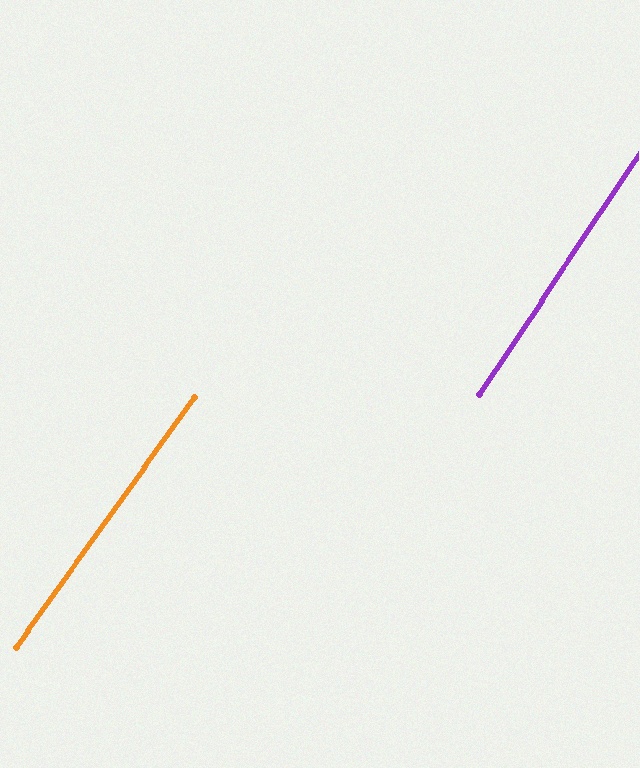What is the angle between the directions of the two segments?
Approximately 2 degrees.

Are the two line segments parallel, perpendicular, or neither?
Parallel — their directions differ by only 1.9°.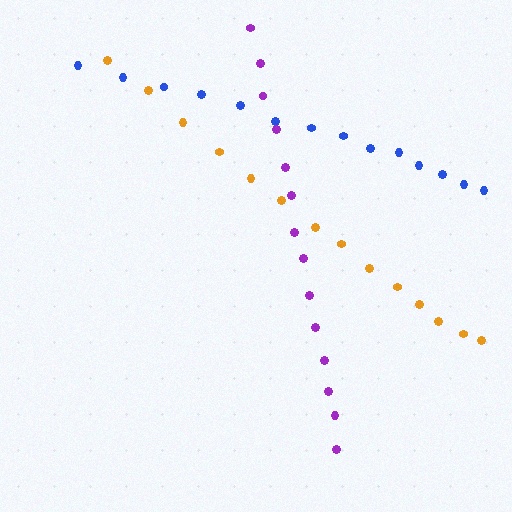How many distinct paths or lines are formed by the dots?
There are 3 distinct paths.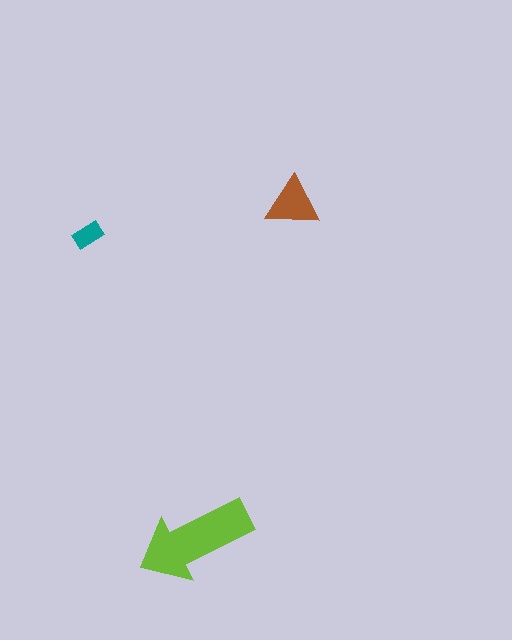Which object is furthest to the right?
The brown triangle is rightmost.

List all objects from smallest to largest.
The teal rectangle, the brown triangle, the lime arrow.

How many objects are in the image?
There are 3 objects in the image.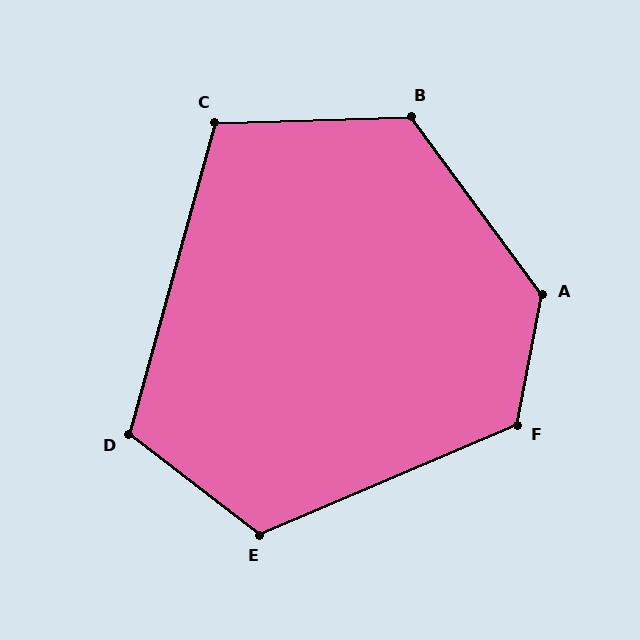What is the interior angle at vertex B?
Approximately 124 degrees (obtuse).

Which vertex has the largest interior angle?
A, at approximately 133 degrees.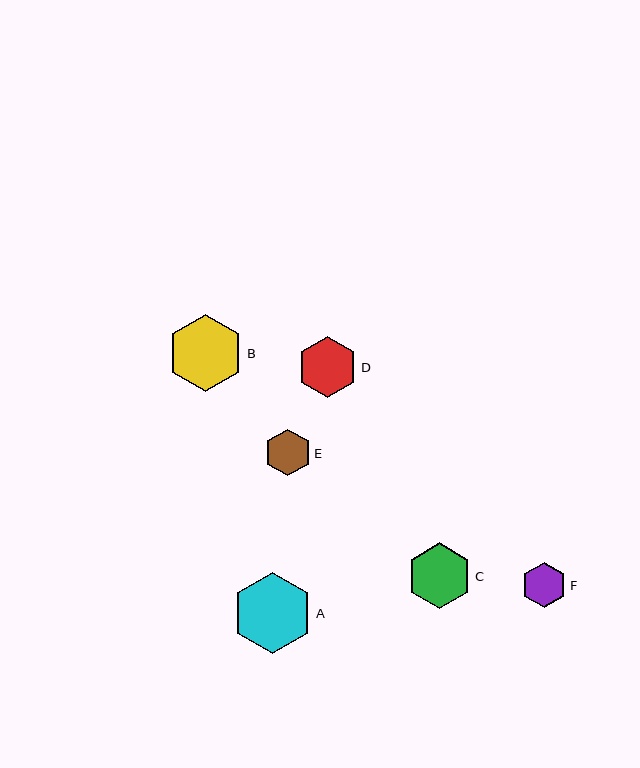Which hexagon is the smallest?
Hexagon F is the smallest with a size of approximately 45 pixels.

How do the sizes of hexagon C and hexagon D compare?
Hexagon C and hexagon D are approximately the same size.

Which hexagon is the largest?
Hexagon A is the largest with a size of approximately 81 pixels.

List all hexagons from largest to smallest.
From largest to smallest: A, B, C, D, E, F.